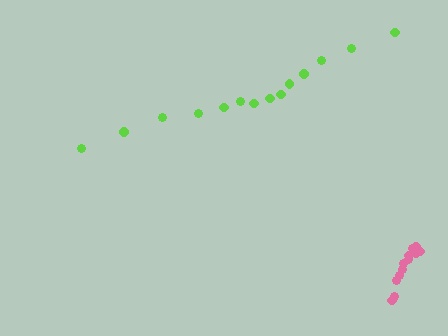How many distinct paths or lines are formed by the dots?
There are 2 distinct paths.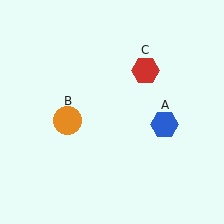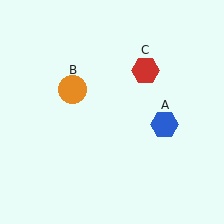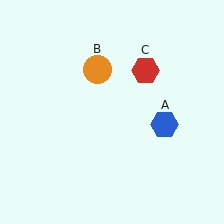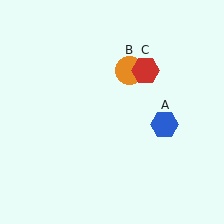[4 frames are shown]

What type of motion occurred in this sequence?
The orange circle (object B) rotated clockwise around the center of the scene.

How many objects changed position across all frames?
1 object changed position: orange circle (object B).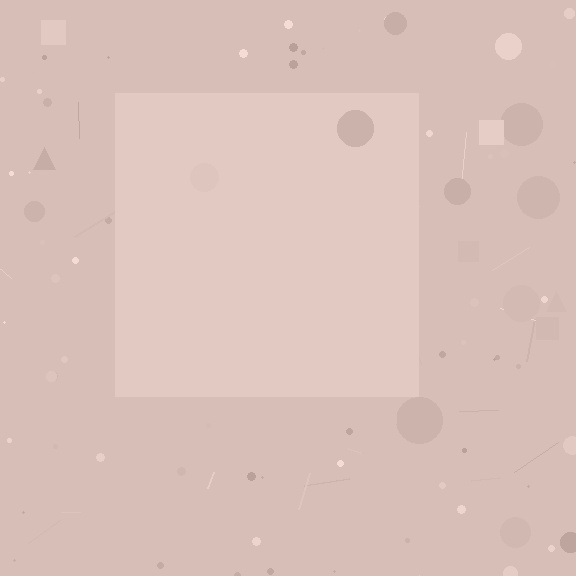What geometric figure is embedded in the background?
A square is embedded in the background.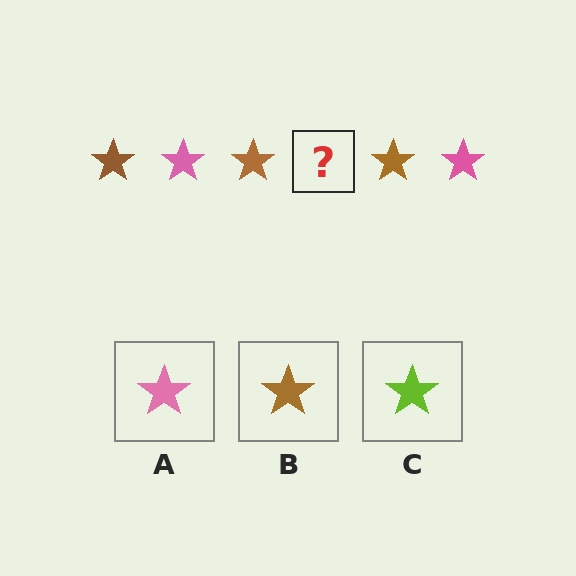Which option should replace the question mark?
Option A.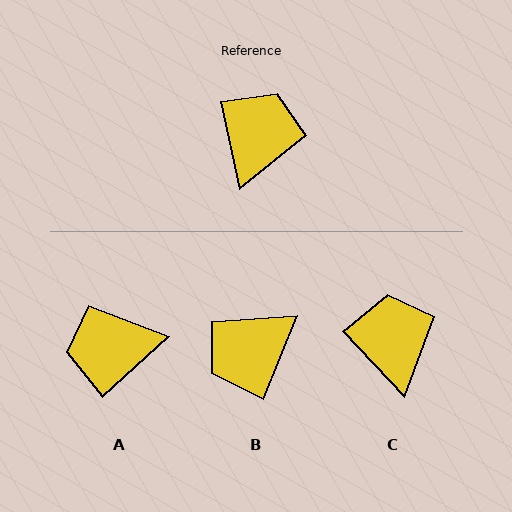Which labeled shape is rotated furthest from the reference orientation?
B, about 145 degrees away.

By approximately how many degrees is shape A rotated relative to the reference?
Approximately 120 degrees counter-clockwise.